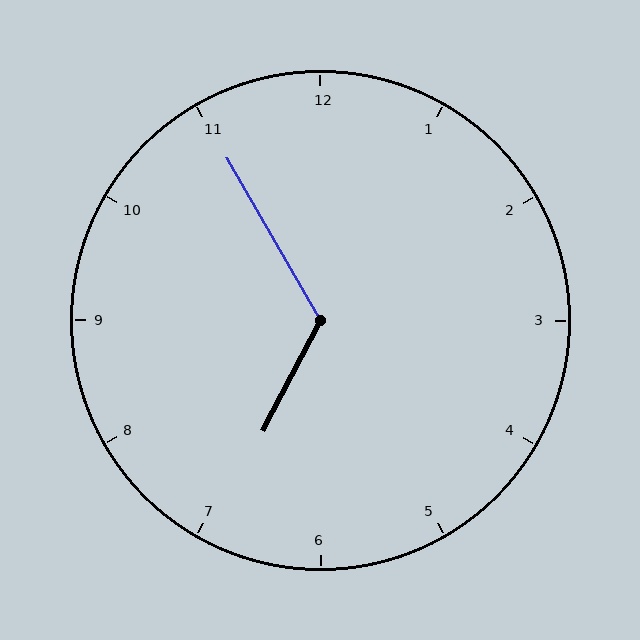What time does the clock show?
6:55.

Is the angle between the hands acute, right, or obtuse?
It is obtuse.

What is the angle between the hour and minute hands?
Approximately 122 degrees.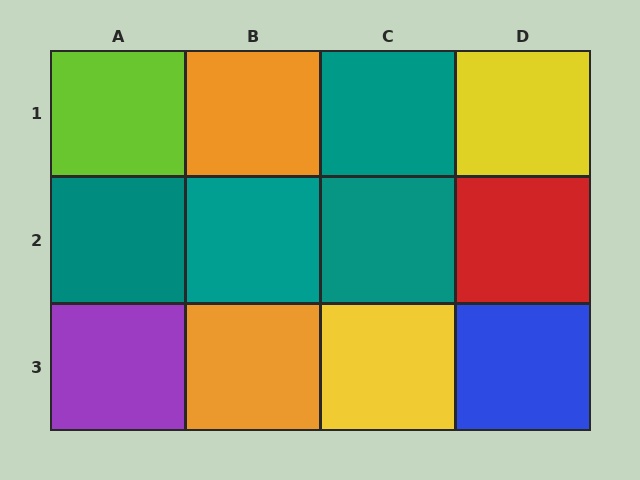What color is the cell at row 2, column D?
Red.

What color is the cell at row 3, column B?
Orange.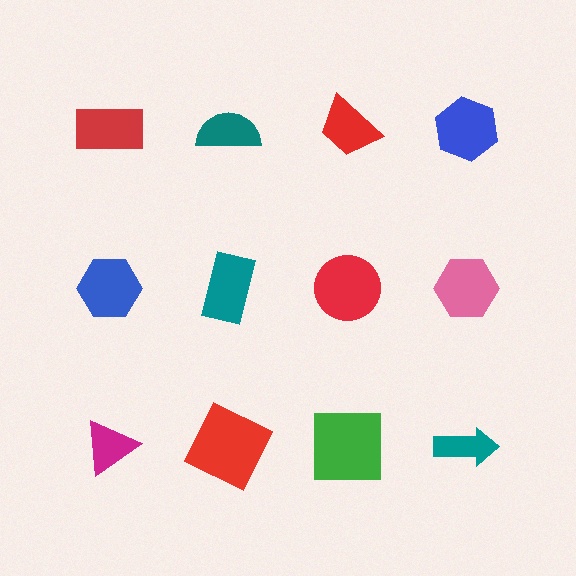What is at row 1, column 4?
A blue hexagon.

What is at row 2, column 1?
A blue hexagon.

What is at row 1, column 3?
A red trapezoid.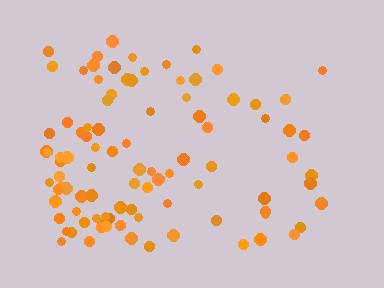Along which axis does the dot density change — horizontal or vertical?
Horizontal.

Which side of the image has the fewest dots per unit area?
The right.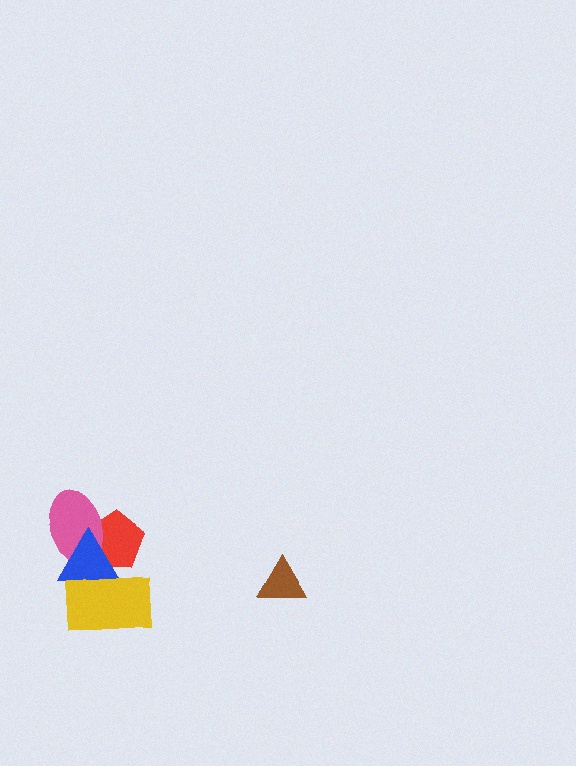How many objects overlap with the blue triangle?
3 objects overlap with the blue triangle.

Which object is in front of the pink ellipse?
The blue triangle is in front of the pink ellipse.